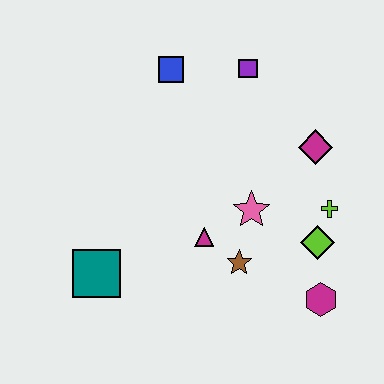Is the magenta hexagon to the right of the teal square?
Yes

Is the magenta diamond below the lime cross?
No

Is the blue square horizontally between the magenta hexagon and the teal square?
Yes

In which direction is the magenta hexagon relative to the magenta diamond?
The magenta hexagon is below the magenta diamond.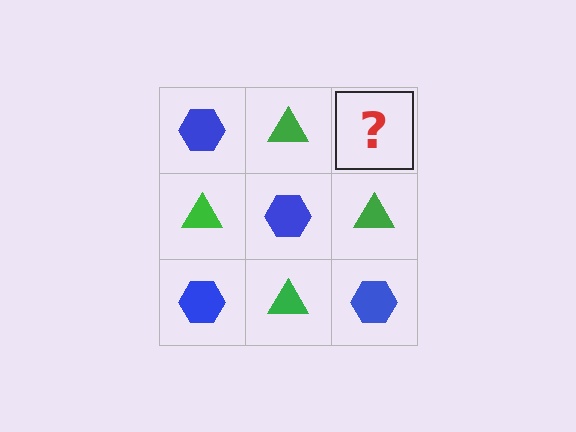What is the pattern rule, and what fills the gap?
The rule is that it alternates blue hexagon and green triangle in a checkerboard pattern. The gap should be filled with a blue hexagon.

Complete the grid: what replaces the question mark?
The question mark should be replaced with a blue hexagon.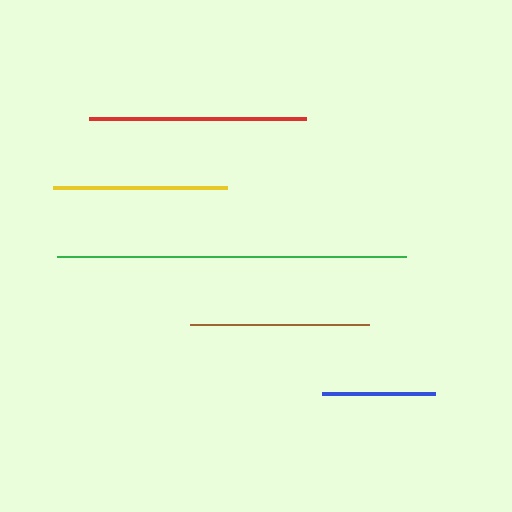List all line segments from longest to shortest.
From longest to shortest: green, red, brown, yellow, blue.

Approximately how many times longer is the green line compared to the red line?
The green line is approximately 1.6 times the length of the red line.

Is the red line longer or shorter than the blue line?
The red line is longer than the blue line.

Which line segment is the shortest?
The blue line is the shortest at approximately 113 pixels.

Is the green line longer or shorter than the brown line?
The green line is longer than the brown line.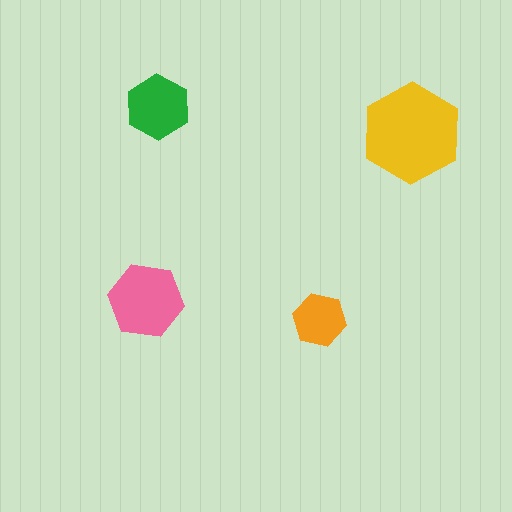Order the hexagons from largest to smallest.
the yellow one, the pink one, the green one, the orange one.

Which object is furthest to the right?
The yellow hexagon is rightmost.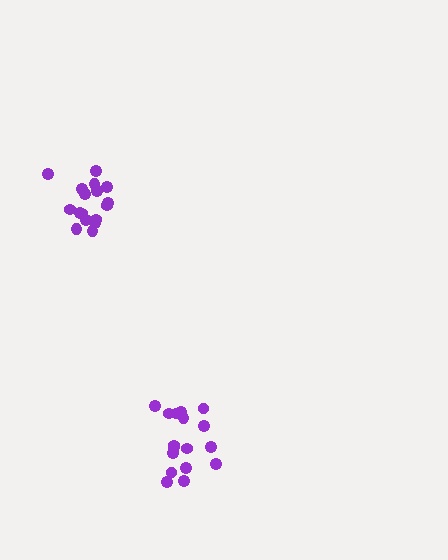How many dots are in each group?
Group 1: 18 dots, Group 2: 17 dots (35 total).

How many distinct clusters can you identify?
There are 2 distinct clusters.